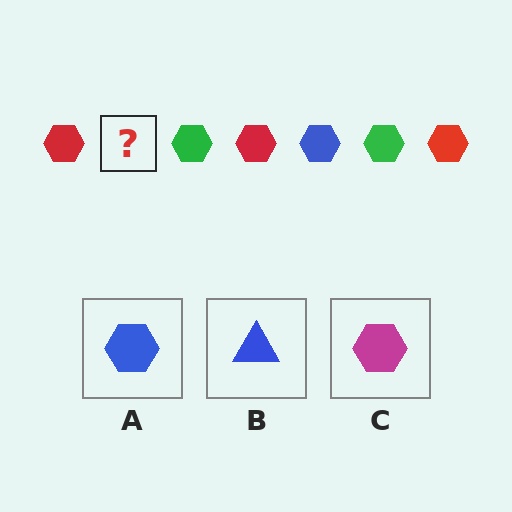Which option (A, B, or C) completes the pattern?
A.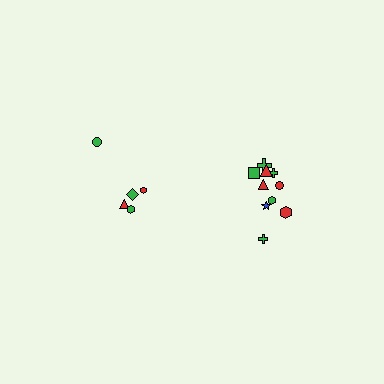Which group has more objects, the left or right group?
The right group.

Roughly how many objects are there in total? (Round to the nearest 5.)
Roughly 15 objects in total.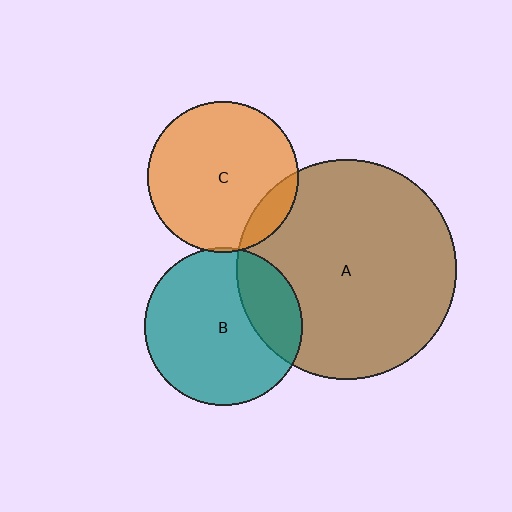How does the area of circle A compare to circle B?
Approximately 1.9 times.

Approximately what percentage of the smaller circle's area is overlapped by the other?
Approximately 10%.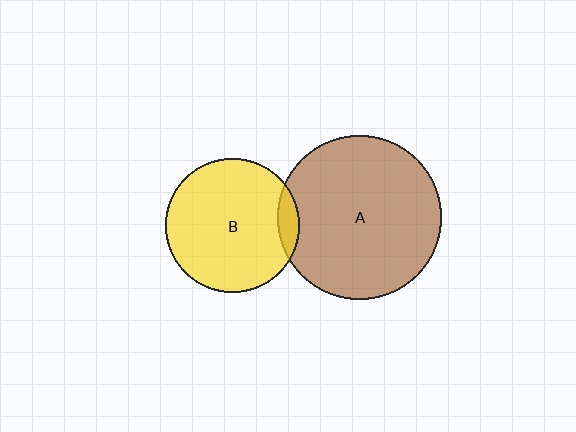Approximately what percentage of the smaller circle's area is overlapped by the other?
Approximately 10%.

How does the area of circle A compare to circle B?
Approximately 1.5 times.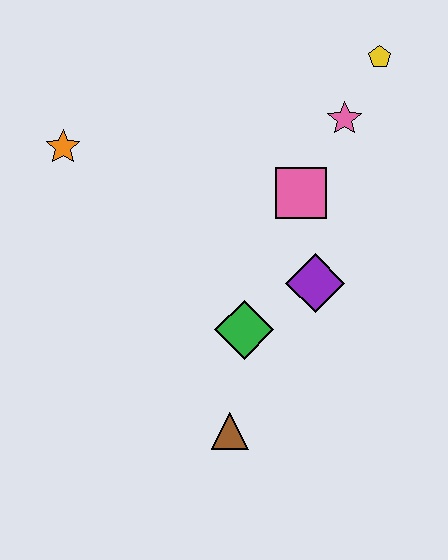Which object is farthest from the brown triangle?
The yellow pentagon is farthest from the brown triangle.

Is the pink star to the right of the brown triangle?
Yes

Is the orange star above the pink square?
Yes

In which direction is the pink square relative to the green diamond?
The pink square is above the green diamond.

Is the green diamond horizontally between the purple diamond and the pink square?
No